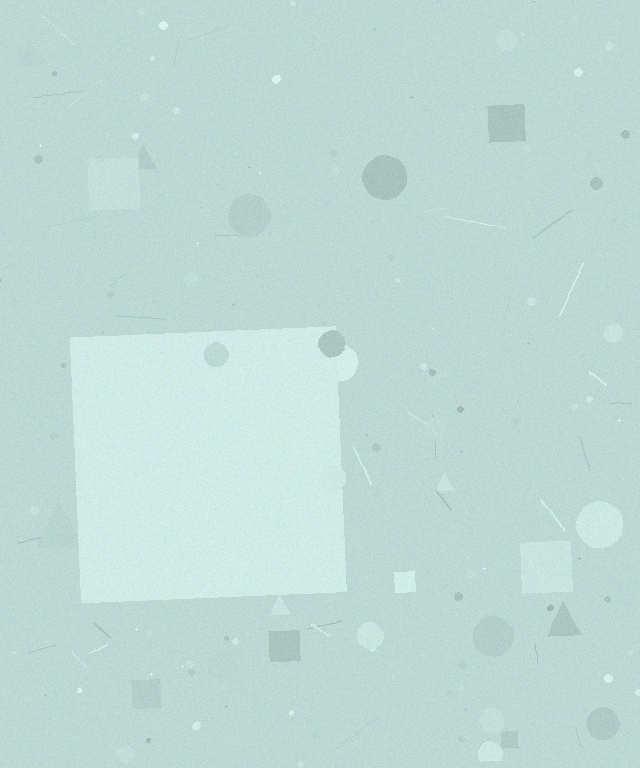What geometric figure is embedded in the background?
A square is embedded in the background.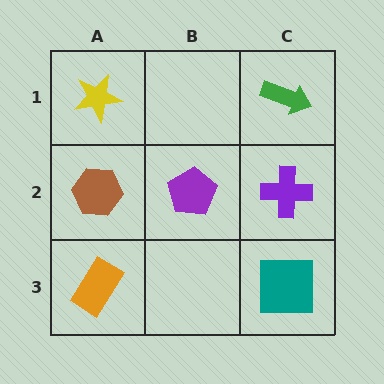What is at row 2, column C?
A purple cross.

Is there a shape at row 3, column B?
No, that cell is empty.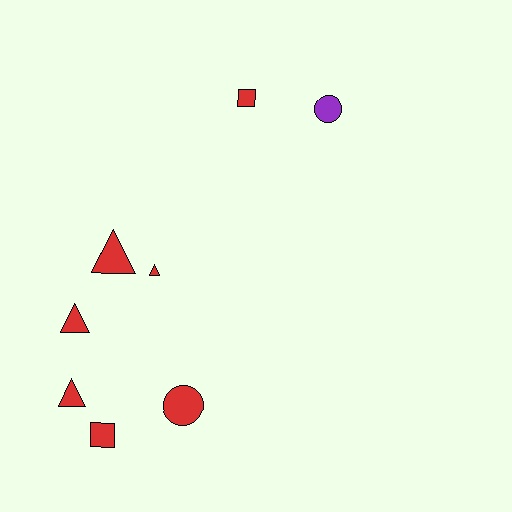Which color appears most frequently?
Red, with 7 objects.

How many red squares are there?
There are 2 red squares.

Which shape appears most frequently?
Triangle, with 4 objects.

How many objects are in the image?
There are 8 objects.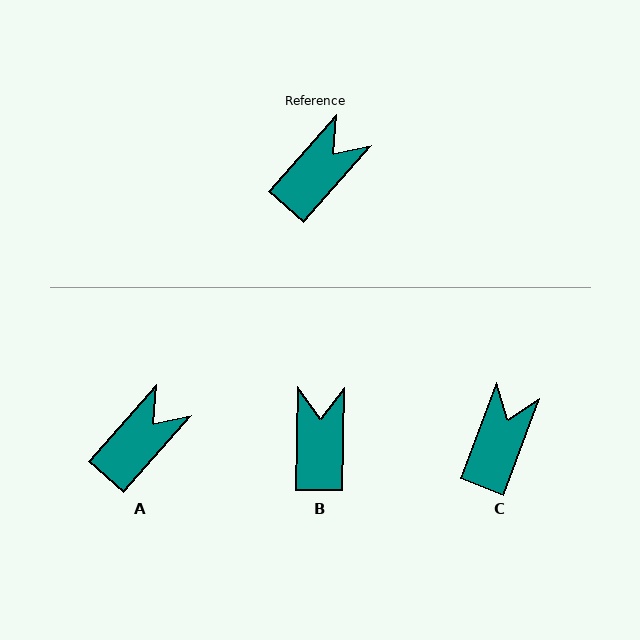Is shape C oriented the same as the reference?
No, it is off by about 21 degrees.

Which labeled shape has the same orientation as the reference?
A.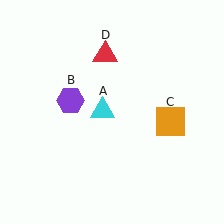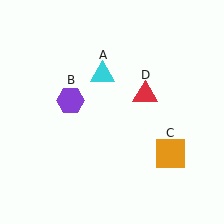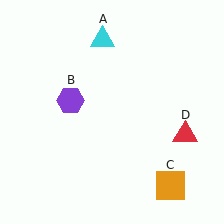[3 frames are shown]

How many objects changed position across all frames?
3 objects changed position: cyan triangle (object A), orange square (object C), red triangle (object D).